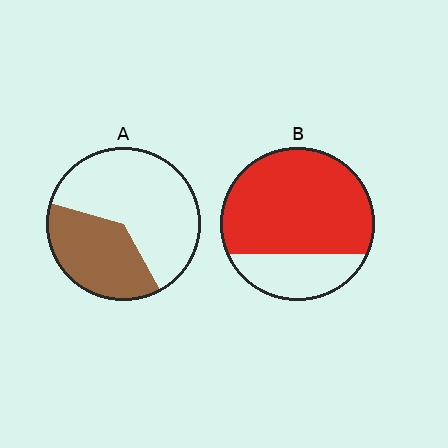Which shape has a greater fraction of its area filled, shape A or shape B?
Shape B.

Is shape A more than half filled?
No.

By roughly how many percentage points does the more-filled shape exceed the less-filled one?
By roughly 35 percentage points (B over A).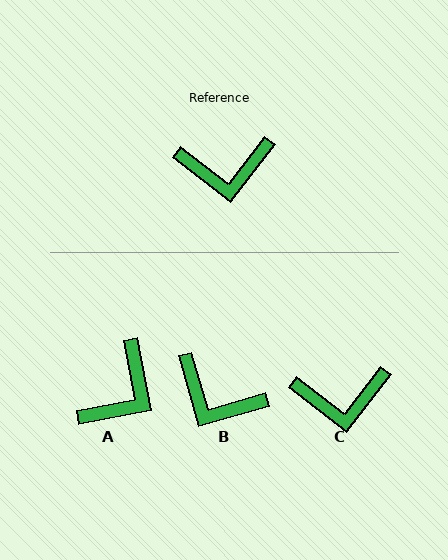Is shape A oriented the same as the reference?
No, it is off by about 49 degrees.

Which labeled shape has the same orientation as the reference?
C.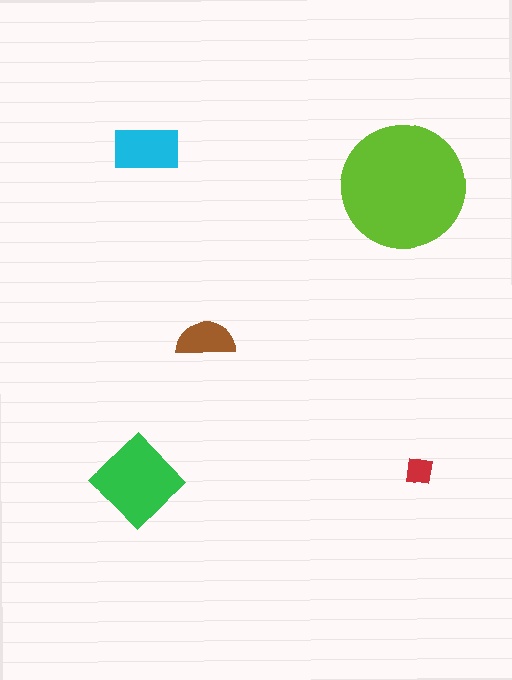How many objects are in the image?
There are 5 objects in the image.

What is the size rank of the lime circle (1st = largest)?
1st.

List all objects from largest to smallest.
The lime circle, the green diamond, the cyan rectangle, the brown semicircle, the red square.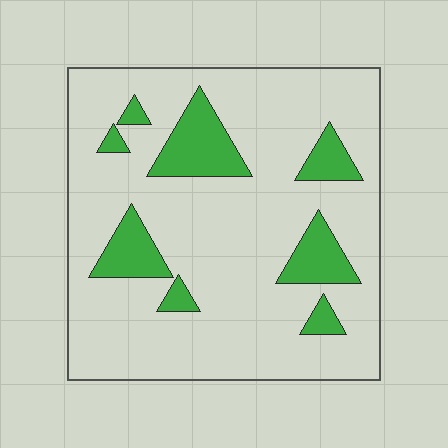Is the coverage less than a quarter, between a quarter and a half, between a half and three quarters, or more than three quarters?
Less than a quarter.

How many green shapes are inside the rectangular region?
8.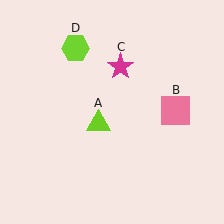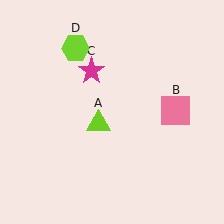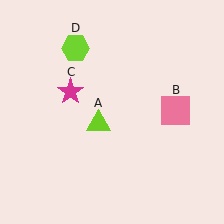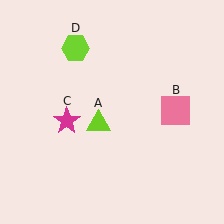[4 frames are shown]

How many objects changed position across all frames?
1 object changed position: magenta star (object C).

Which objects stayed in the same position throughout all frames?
Lime triangle (object A) and pink square (object B) and lime hexagon (object D) remained stationary.